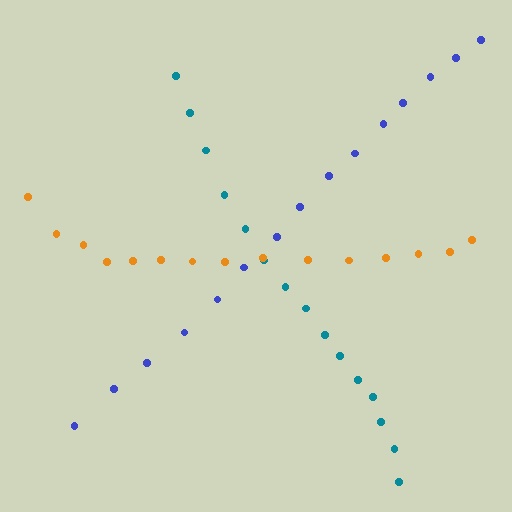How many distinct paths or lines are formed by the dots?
There are 3 distinct paths.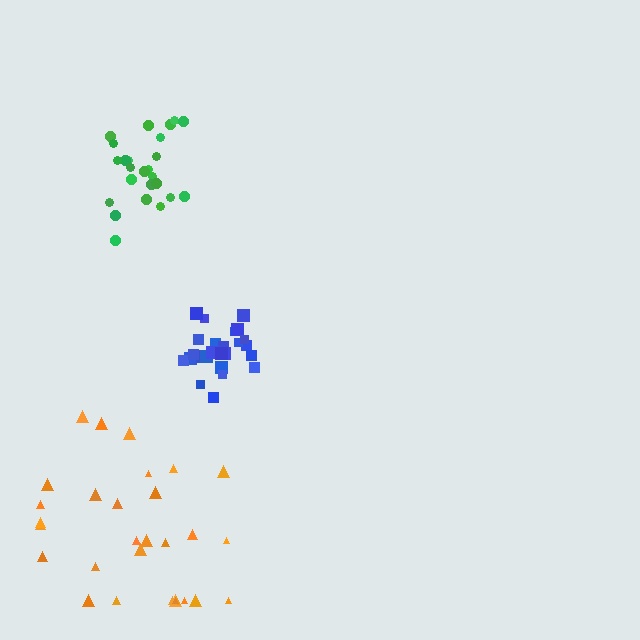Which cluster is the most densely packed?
Blue.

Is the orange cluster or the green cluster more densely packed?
Green.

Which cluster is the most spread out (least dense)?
Orange.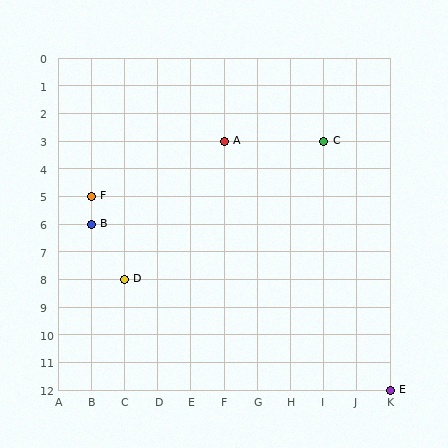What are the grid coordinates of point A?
Point A is at grid coordinates (F, 3).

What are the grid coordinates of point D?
Point D is at grid coordinates (C, 8).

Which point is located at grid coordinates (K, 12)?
Point E is at (K, 12).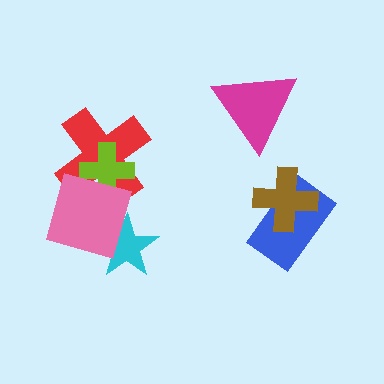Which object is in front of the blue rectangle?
The brown cross is in front of the blue rectangle.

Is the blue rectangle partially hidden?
Yes, it is partially covered by another shape.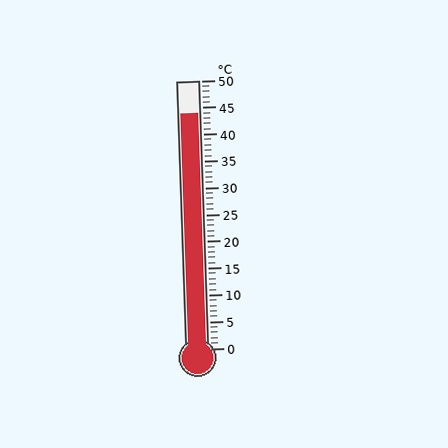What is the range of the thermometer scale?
The thermometer scale ranges from 0°C to 50°C.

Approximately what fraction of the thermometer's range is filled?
The thermometer is filled to approximately 90% of its range.